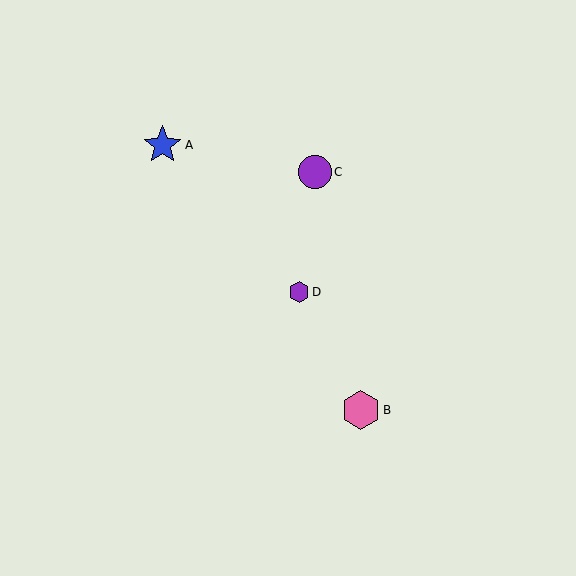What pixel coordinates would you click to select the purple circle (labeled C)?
Click at (315, 172) to select the purple circle C.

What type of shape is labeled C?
Shape C is a purple circle.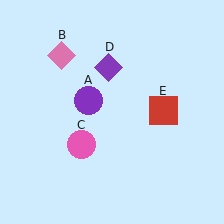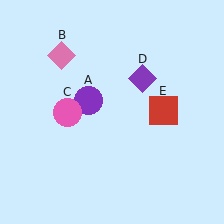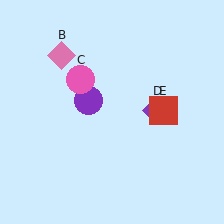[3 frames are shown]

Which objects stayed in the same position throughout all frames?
Purple circle (object A) and pink diamond (object B) and red square (object E) remained stationary.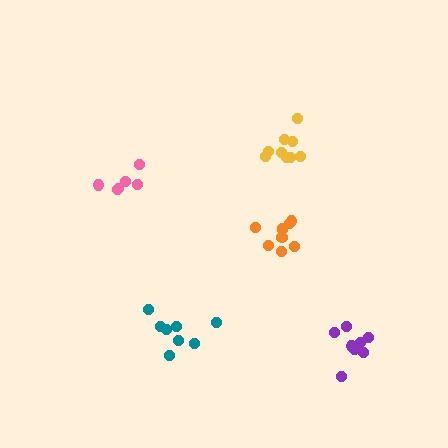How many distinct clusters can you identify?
There are 5 distinct clusters.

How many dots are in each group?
Group 1: 8 dots, Group 2: 6 dots, Group 3: 8 dots, Group 4: 9 dots, Group 5: 9 dots (40 total).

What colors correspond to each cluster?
The clusters are colored: purple, pink, teal, orange, yellow.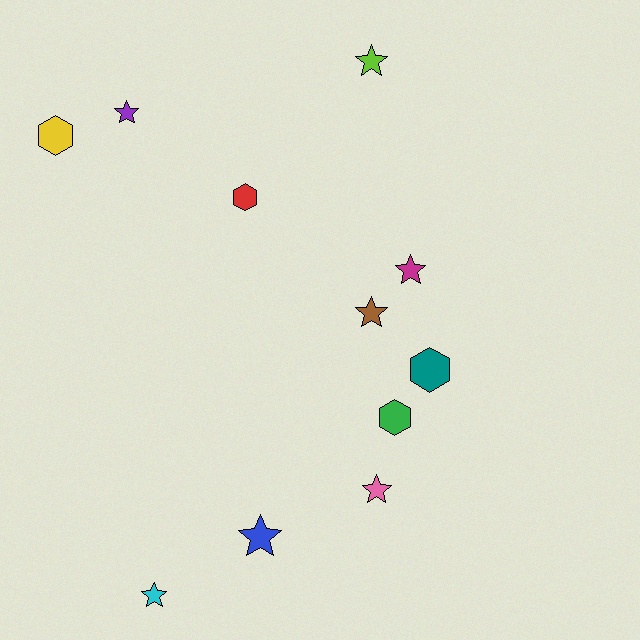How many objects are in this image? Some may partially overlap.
There are 11 objects.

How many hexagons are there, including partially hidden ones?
There are 4 hexagons.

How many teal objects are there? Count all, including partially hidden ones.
There is 1 teal object.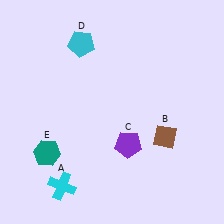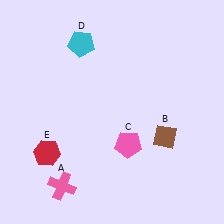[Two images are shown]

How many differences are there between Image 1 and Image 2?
There are 3 differences between the two images.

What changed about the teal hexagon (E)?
In Image 1, E is teal. In Image 2, it changed to red.